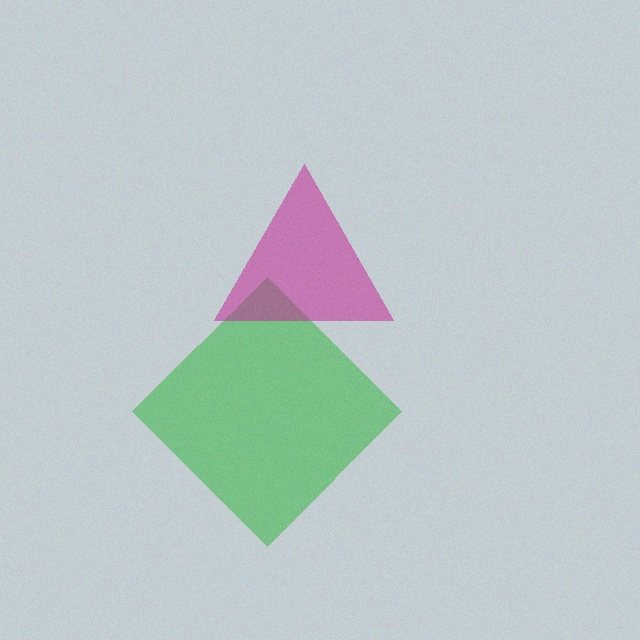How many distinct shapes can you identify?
There are 2 distinct shapes: a green diamond, a magenta triangle.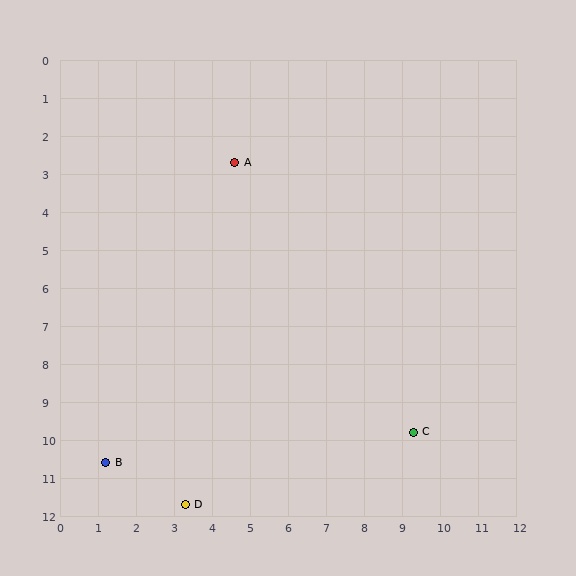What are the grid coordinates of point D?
Point D is at approximately (3.3, 11.7).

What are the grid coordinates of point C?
Point C is at approximately (9.3, 9.8).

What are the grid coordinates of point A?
Point A is at approximately (4.6, 2.7).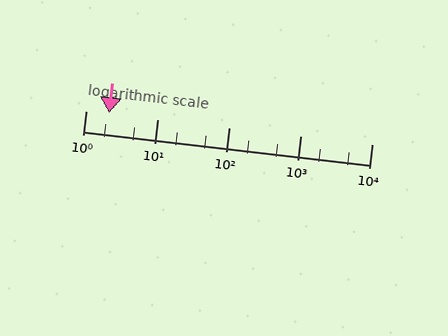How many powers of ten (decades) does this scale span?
The scale spans 4 decades, from 1 to 10000.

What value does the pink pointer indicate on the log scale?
The pointer indicates approximately 2.1.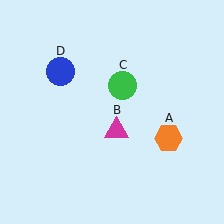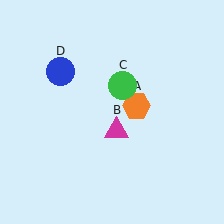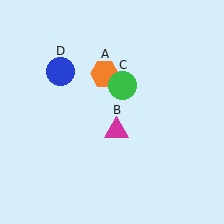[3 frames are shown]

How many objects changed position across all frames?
1 object changed position: orange hexagon (object A).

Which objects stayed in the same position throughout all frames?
Magenta triangle (object B) and green circle (object C) and blue circle (object D) remained stationary.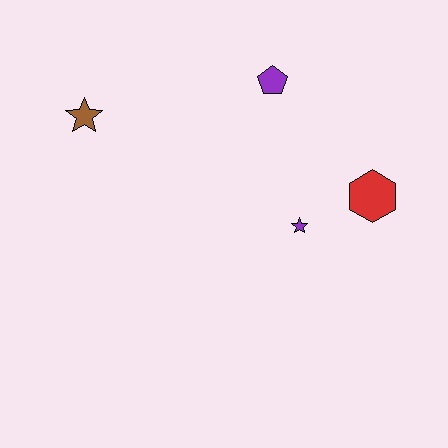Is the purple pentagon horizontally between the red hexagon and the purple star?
No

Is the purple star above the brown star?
No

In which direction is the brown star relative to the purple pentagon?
The brown star is to the left of the purple pentagon.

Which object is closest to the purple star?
The red hexagon is closest to the purple star.